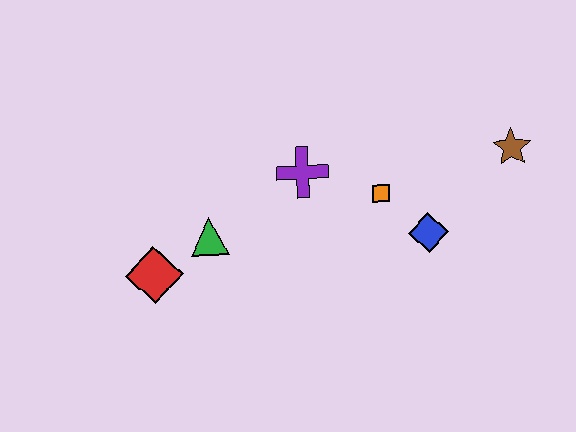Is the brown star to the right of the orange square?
Yes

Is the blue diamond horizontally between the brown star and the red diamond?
Yes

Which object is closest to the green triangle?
The red diamond is closest to the green triangle.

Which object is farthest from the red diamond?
The brown star is farthest from the red diamond.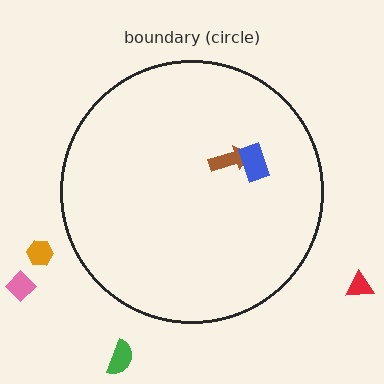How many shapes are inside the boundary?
2 inside, 4 outside.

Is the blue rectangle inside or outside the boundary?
Inside.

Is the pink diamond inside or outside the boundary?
Outside.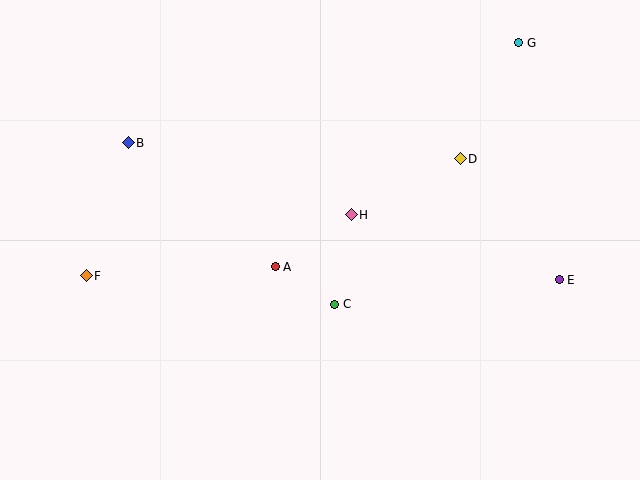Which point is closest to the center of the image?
Point H at (351, 215) is closest to the center.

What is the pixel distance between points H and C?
The distance between H and C is 91 pixels.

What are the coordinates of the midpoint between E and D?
The midpoint between E and D is at (510, 219).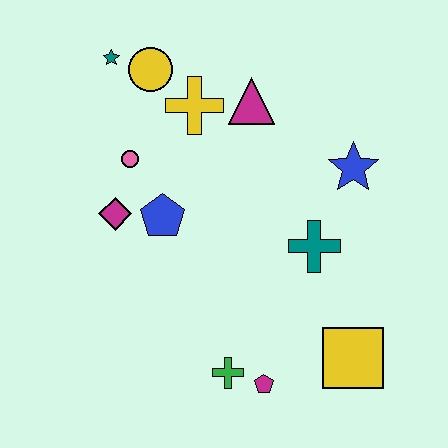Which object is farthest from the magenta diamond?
The yellow square is farthest from the magenta diamond.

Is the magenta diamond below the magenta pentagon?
No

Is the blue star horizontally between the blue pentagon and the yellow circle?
No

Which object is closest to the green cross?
The magenta pentagon is closest to the green cross.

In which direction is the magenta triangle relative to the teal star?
The magenta triangle is to the right of the teal star.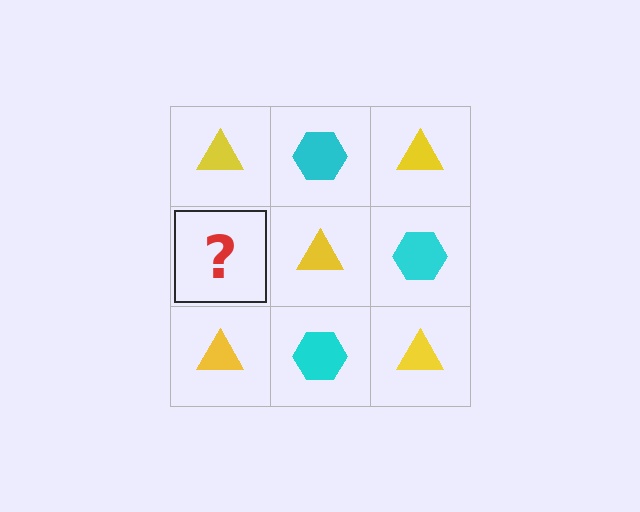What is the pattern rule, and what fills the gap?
The rule is that it alternates yellow triangle and cyan hexagon in a checkerboard pattern. The gap should be filled with a cyan hexagon.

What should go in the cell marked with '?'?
The missing cell should contain a cyan hexagon.